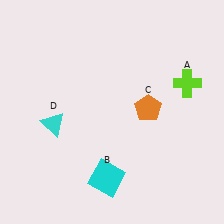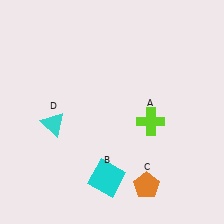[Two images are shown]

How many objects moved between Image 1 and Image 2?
2 objects moved between the two images.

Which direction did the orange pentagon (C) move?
The orange pentagon (C) moved down.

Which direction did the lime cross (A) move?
The lime cross (A) moved down.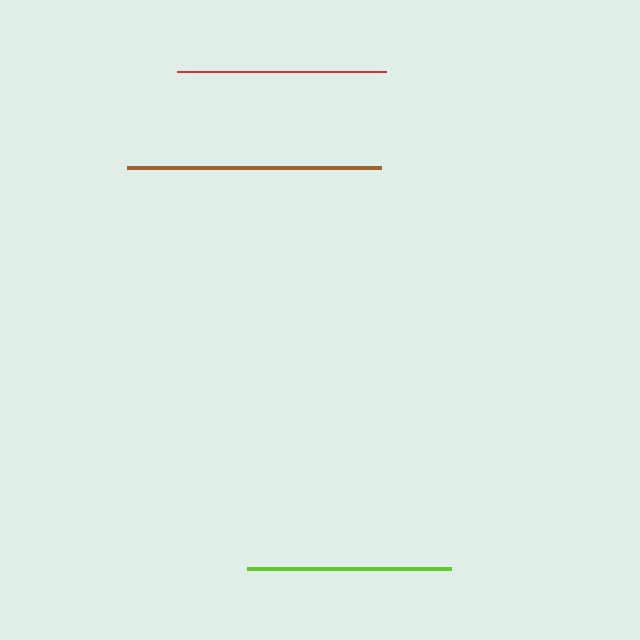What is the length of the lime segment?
The lime segment is approximately 204 pixels long.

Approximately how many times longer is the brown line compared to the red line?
The brown line is approximately 1.2 times the length of the red line.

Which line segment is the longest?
The brown line is the longest at approximately 254 pixels.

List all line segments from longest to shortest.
From longest to shortest: brown, red, lime.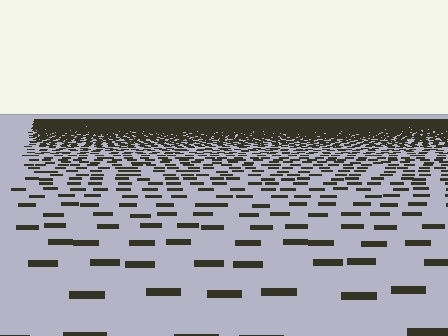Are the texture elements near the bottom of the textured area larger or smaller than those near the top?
Larger. Near the bottom, elements are closer to the viewer and appear at a bigger on-screen size.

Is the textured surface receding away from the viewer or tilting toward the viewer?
The surface is receding away from the viewer. Texture elements get smaller and denser toward the top.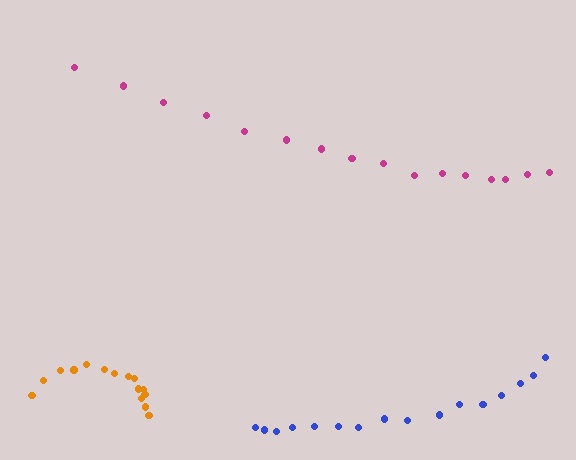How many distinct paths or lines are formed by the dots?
There are 3 distinct paths.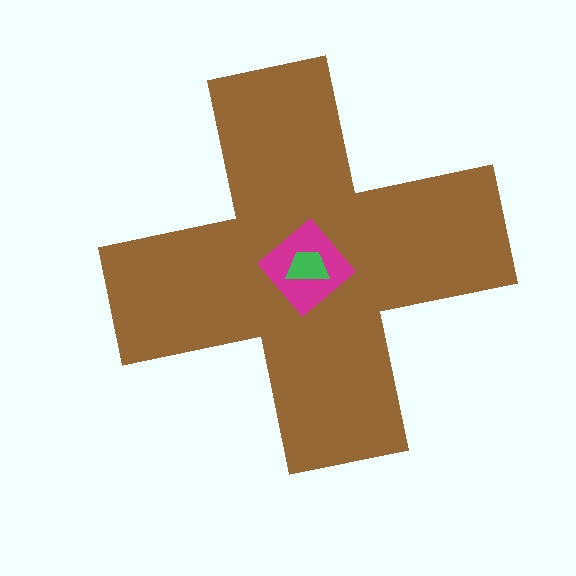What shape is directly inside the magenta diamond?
The green trapezoid.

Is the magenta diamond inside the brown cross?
Yes.